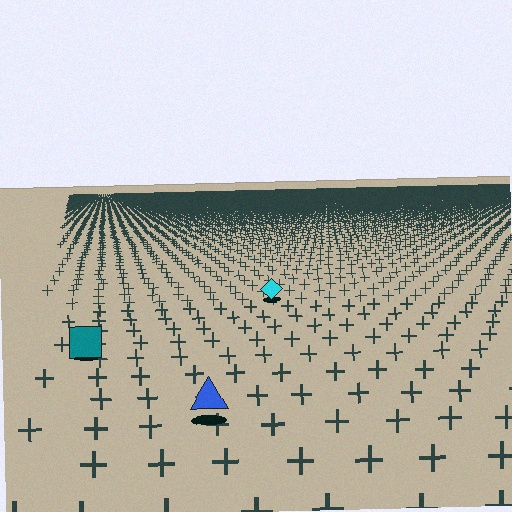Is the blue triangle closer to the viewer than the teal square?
Yes. The blue triangle is closer — you can tell from the texture gradient: the ground texture is coarser near it.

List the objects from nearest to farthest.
From nearest to farthest: the blue triangle, the teal square, the cyan diamond.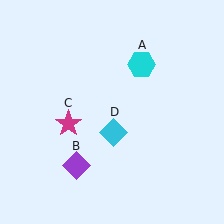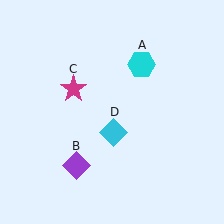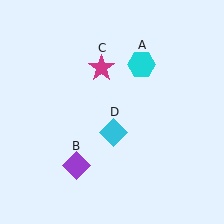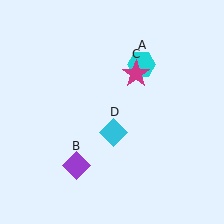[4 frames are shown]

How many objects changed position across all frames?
1 object changed position: magenta star (object C).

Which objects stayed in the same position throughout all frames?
Cyan hexagon (object A) and purple diamond (object B) and cyan diamond (object D) remained stationary.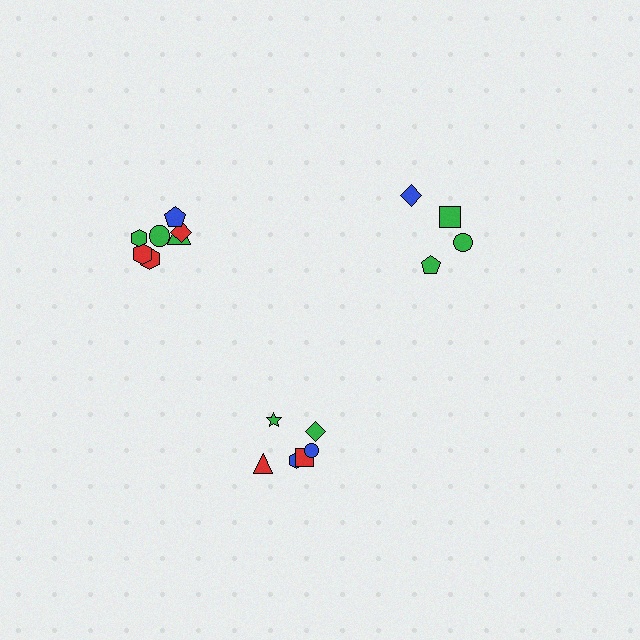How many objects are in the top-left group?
There are 7 objects.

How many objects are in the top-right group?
There are 4 objects.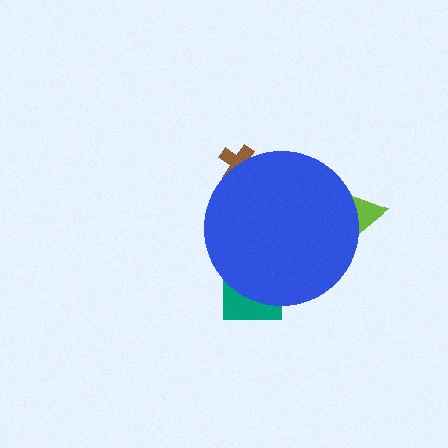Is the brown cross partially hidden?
Yes, the brown cross is partially hidden behind the blue circle.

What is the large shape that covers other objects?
A blue circle.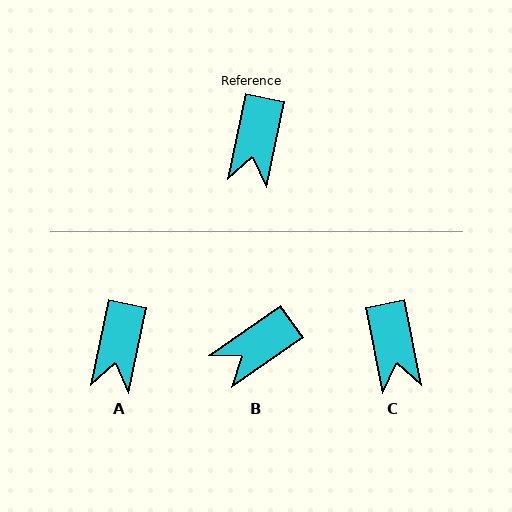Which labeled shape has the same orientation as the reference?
A.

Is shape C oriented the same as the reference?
No, it is off by about 23 degrees.